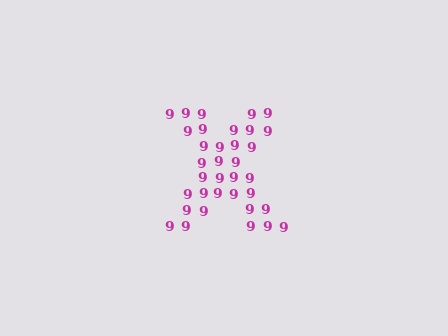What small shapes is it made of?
It is made of small digit 9's.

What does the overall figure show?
The overall figure shows the letter X.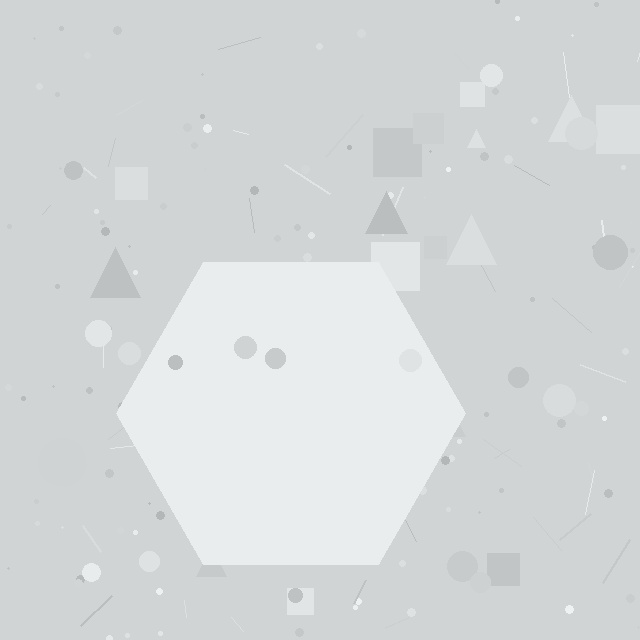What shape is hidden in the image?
A hexagon is hidden in the image.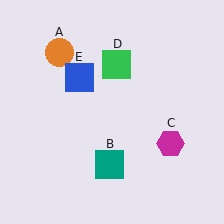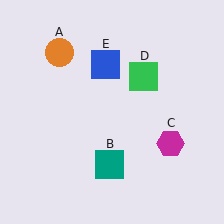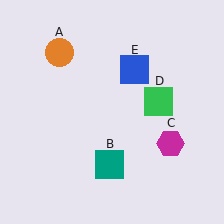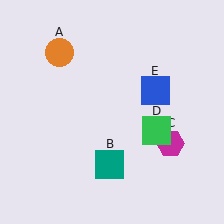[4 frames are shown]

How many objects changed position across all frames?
2 objects changed position: green square (object D), blue square (object E).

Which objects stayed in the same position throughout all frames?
Orange circle (object A) and teal square (object B) and magenta hexagon (object C) remained stationary.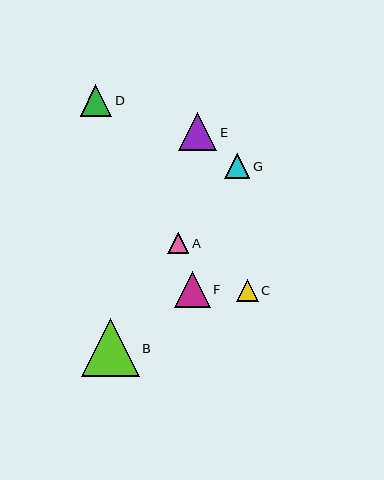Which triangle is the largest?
Triangle B is the largest with a size of approximately 58 pixels.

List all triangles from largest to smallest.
From largest to smallest: B, E, F, D, G, C, A.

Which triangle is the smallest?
Triangle A is the smallest with a size of approximately 21 pixels.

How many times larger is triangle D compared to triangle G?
Triangle D is approximately 1.2 times the size of triangle G.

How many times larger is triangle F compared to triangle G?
Triangle F is approximately 1.4 times the size of triangle G.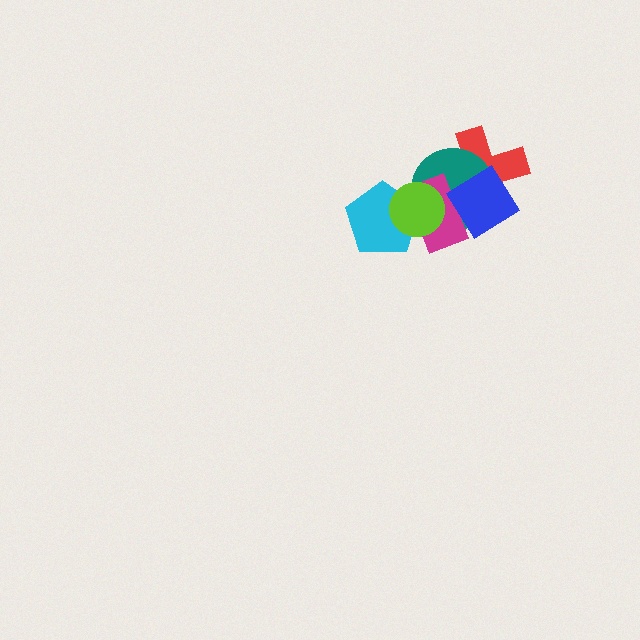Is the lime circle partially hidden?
No, no other shape covers it.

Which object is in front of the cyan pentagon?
The lime circle is in front of the cyan pentagon.